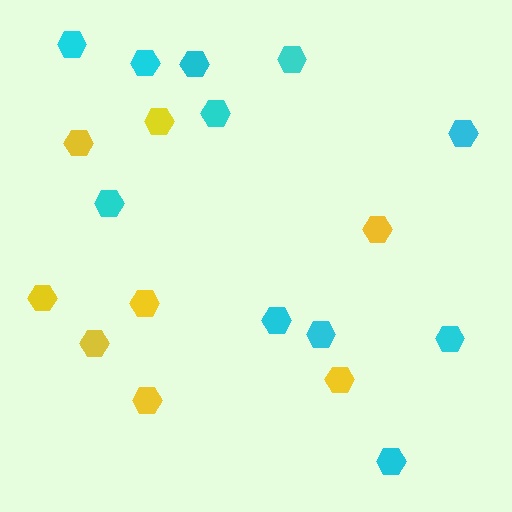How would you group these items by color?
There are 2 groups: one group of cyan hexagons (11) and one group of yellow hexagons (8).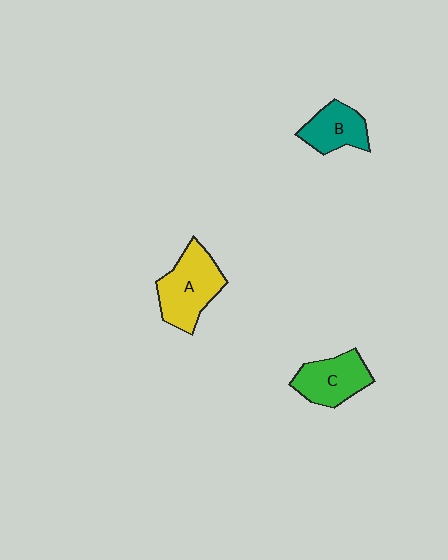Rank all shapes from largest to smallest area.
From largest to smallest: A (yellow), C (green), B (teal).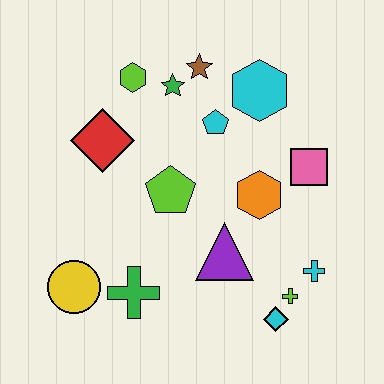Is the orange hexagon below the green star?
Yes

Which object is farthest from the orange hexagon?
The yellow circle is farthest from the orange hexagon.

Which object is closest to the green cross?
The yellow circle is closest to the green cross.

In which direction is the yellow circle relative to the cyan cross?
The yellow circle is to the left of the cyan cross.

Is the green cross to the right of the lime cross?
No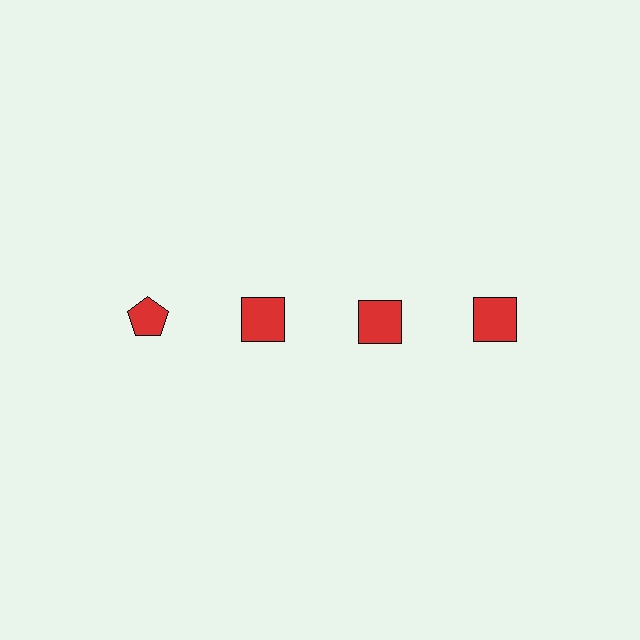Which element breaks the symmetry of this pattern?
The red pentagon in the top row, leftmost column breaks the symmetry. All other shapes are red squares.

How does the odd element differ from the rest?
It has a different shape: pentagon instead of square.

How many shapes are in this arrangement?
There are 4 shapes arranged in a grid pattern.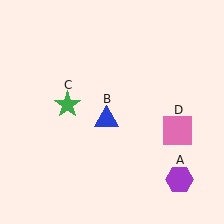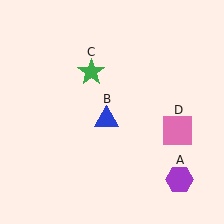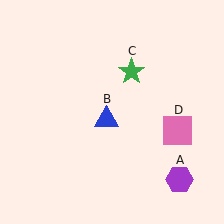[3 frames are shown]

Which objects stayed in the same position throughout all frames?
Purple hexagon (object A) and blue triangle (object B) and pink square (object D) remained stationary.